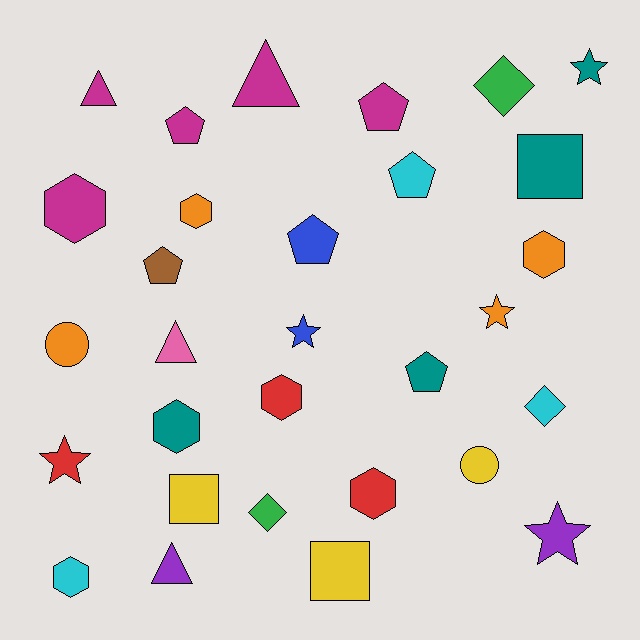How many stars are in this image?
There are 5 stars.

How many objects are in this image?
There are 30 objects.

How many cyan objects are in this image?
There are 3 cyan objects.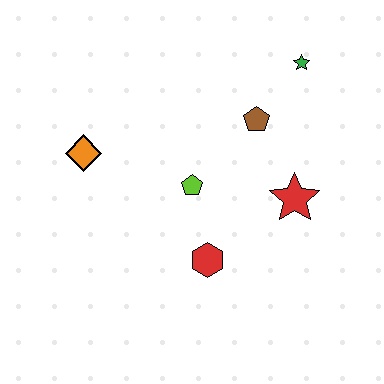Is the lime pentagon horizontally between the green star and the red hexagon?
No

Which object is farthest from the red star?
The orange diamond is farthest from the red star.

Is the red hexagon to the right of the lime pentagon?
Yes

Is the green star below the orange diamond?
No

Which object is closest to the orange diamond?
The lime pentagon is closest to the orange diamond.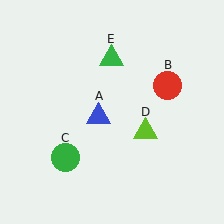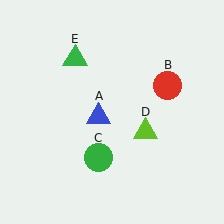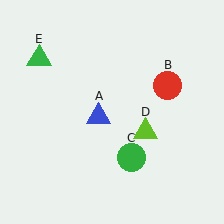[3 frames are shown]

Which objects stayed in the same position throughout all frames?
Blue triangle (object A) and red circle (object B) and lime triangle (object D) remained stationary.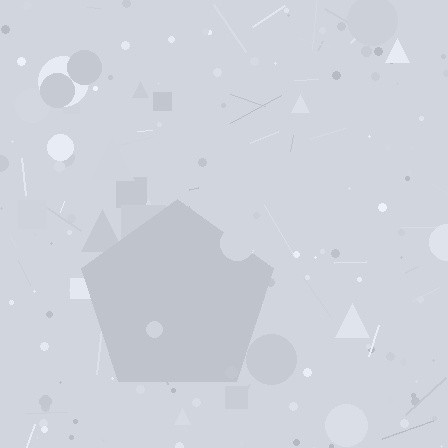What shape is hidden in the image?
A pentagon is hidden in the image.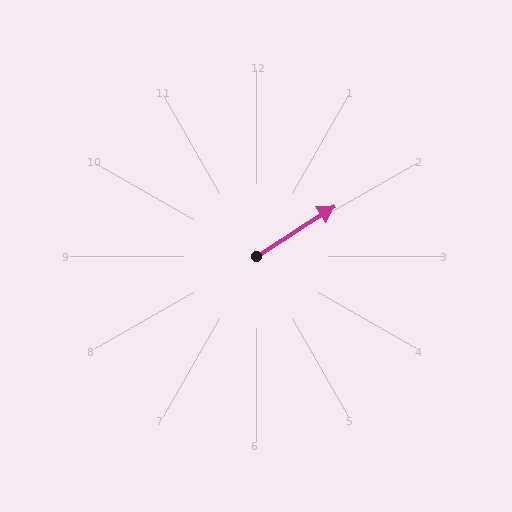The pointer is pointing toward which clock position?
Roughly 2 o'clock.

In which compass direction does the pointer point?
Northeast.